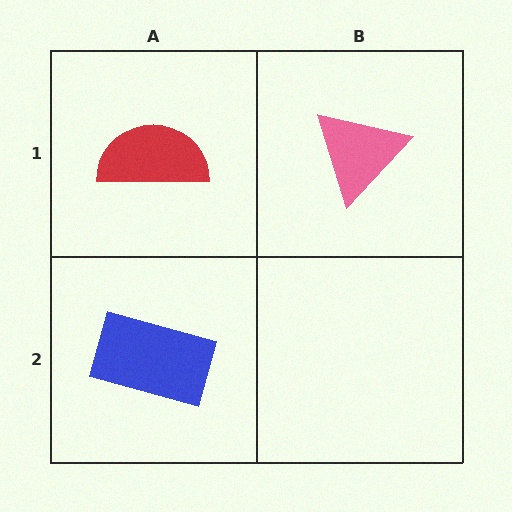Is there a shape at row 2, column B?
No, that cell is empty.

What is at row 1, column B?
A pink triangle.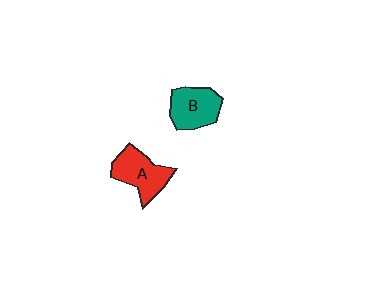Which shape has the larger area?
Shape A (red).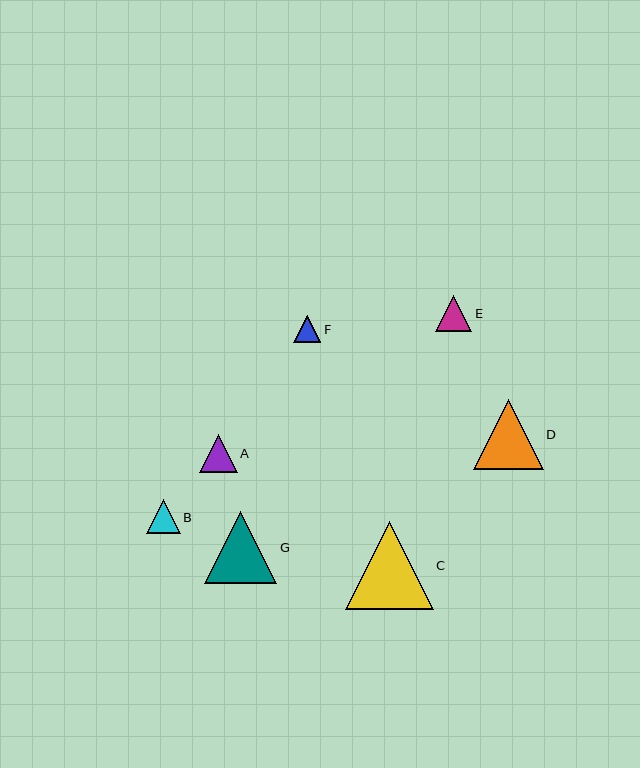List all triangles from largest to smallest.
From largest to smallest: C, G, D, A, E, B, F.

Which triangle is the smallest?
Triangle F is the smallest with a size of approximately 27 pixels.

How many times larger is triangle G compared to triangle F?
Triangle G is approximately 2.7 times the size of triangle F.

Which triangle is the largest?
Triangle C is the largest with a size of approximately 88 pixels.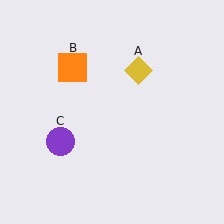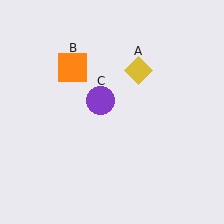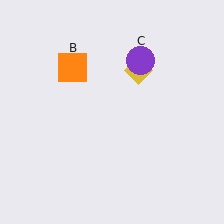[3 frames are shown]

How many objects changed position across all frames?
1 object changed position: purple circle (object C).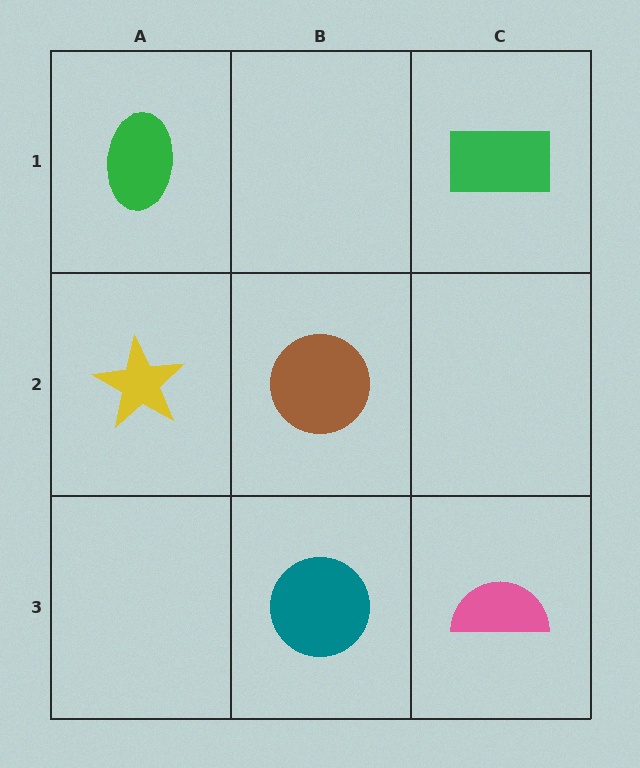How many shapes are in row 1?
2 shapes.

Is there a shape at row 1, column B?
No, that cell is empty.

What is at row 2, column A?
A yellow star.